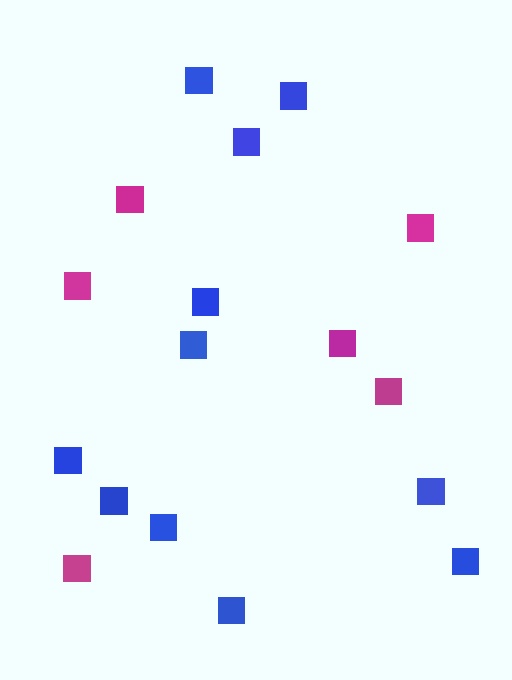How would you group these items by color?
There are 2 groups: one group of blue squares (11) and one group of magenta squares (6).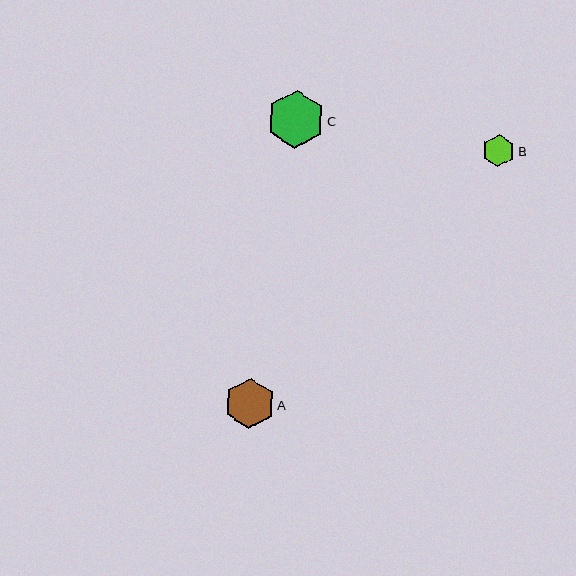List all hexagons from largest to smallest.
From largest to smallest: C, A, B.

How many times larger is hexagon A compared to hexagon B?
Hexagon A is approximately 1.5 times the size of hexagon B.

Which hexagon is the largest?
Hexagon C is the largest with a size of approximately 58 pixels.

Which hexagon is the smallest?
Hexagon B is the smallest with a size of approximately 32 pixels.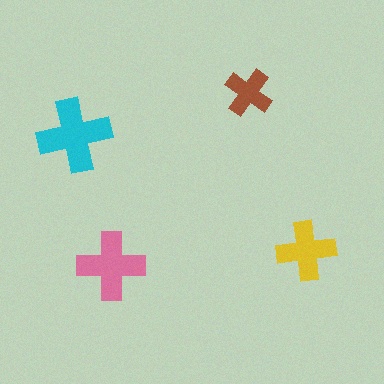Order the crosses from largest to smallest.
the cyan one, the pink one, the yellow one, the brown one.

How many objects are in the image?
There are 4 objects in the image.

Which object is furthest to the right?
The yellow cross is rightmost.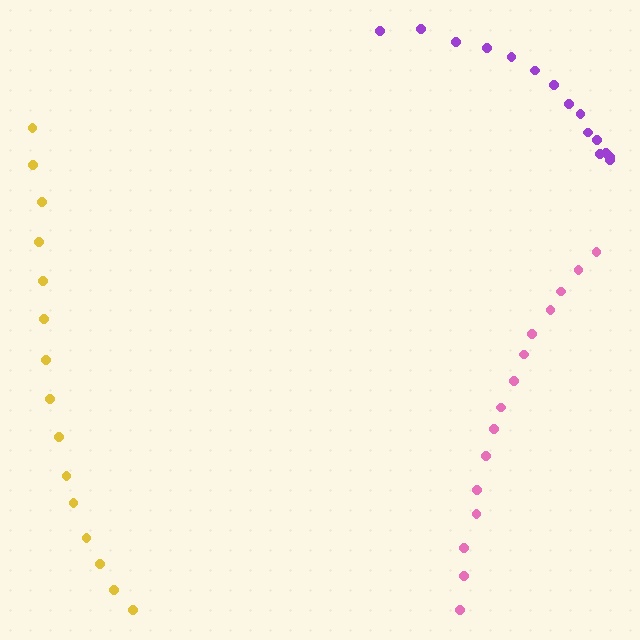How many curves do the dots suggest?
There are 3 distinct paths.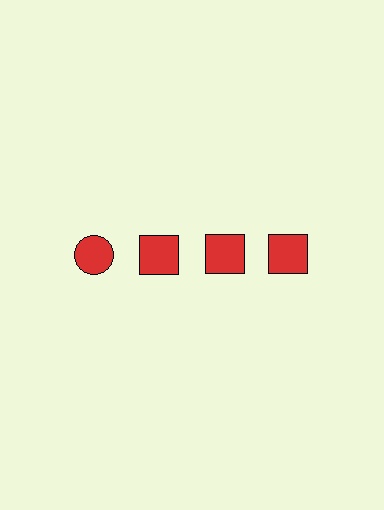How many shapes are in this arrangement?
There are 4 shapes arranged in a grid pattern.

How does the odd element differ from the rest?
It has a different shape: circle instead of square.